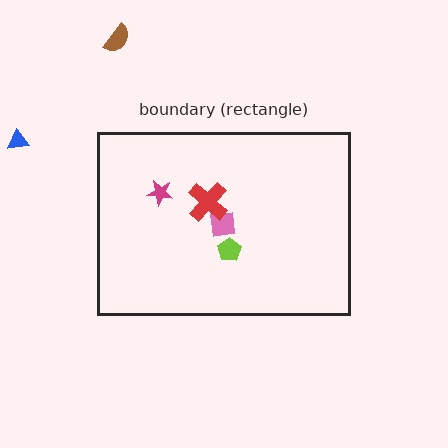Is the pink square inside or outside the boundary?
Inside.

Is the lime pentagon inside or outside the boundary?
Inside.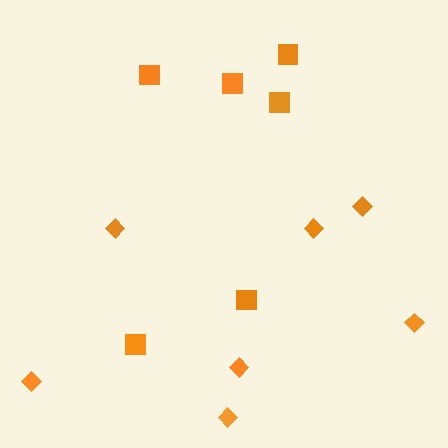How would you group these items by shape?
There are 2 groups: one group of squares (6) and one group of diamonds (7).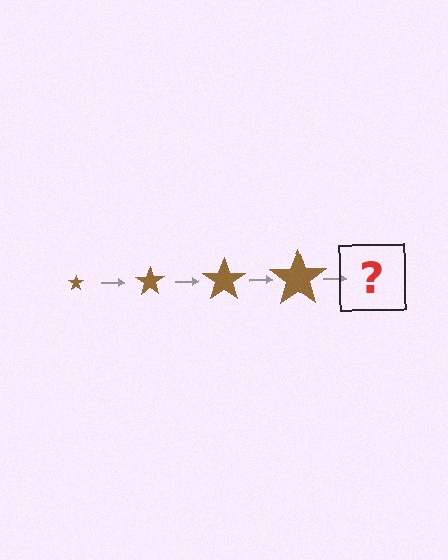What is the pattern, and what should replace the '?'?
The pattern is that the star gets progressively larger each step. The '?' should be a brown star, larger than the previous one.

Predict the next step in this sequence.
The next step is a brown star, larger than the previous one.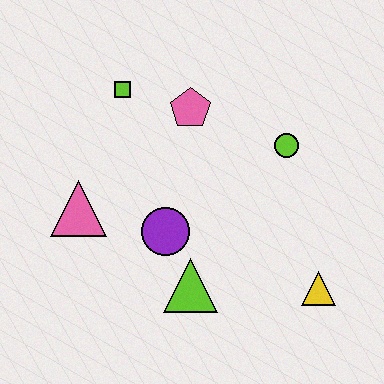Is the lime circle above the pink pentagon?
No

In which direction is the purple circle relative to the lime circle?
The purple circle is to the left of the lime circle.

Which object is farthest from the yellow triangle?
The lime square is farthest from the yellow triangle.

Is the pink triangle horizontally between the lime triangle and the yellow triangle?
No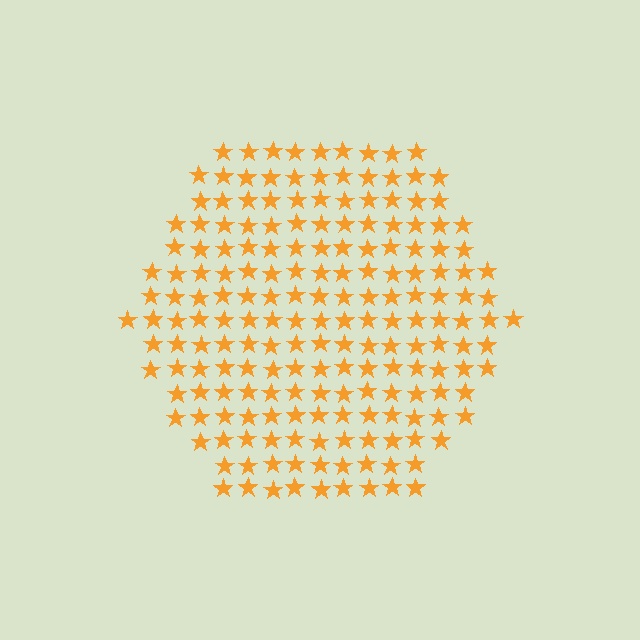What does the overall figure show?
The overall figure shows a hexagon.